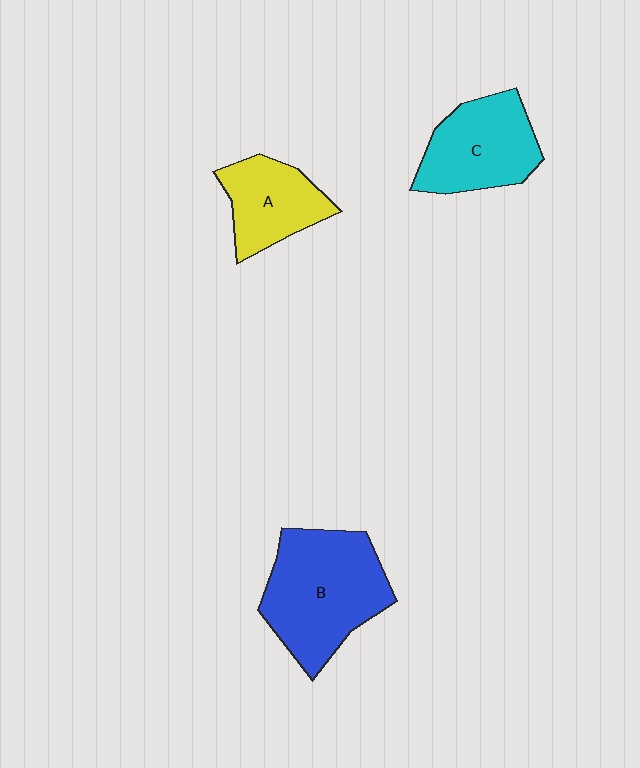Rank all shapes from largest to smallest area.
From largest to smallest: B (blue), C (cyan), A (yellow).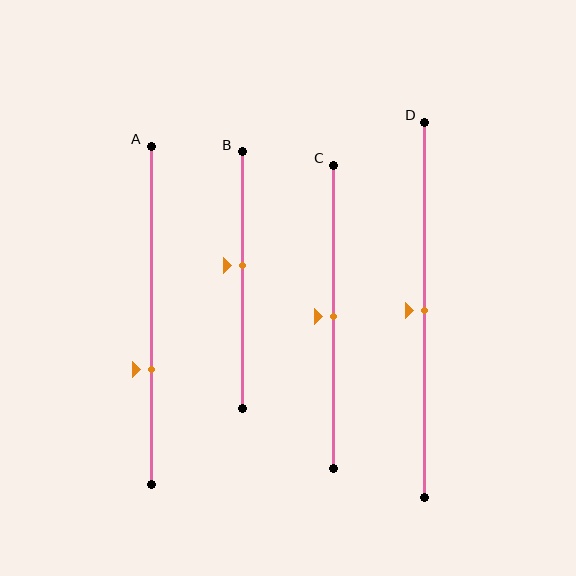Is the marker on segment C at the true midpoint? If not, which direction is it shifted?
Yes, the marker on segment C is at the true midpoint.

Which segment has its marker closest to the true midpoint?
Segment C has its marker closest to the true midpoint.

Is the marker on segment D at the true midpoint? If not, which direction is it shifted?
Yes, the marker on segment D is at the true midpoint.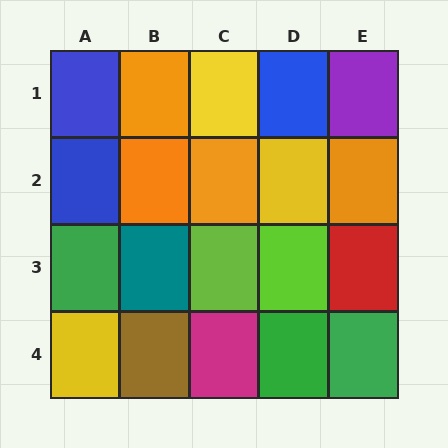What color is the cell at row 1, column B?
Orange.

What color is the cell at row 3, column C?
Lime.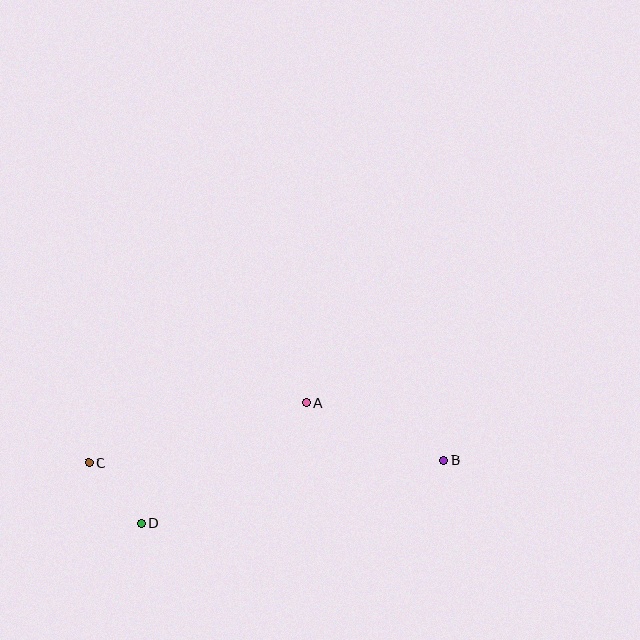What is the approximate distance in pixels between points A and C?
The distance between A and C is approximately 226 pixels.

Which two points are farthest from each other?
Points B and C are farthest from each other.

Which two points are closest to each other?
Points C and D are closest to each other.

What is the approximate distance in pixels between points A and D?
The distance between A and D is approximately 204 pixels.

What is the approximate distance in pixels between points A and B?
The distance between A and B is approximately 148 pixels.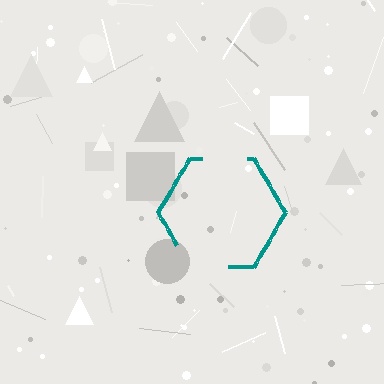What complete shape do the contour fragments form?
The contour fragments form a hexagon.